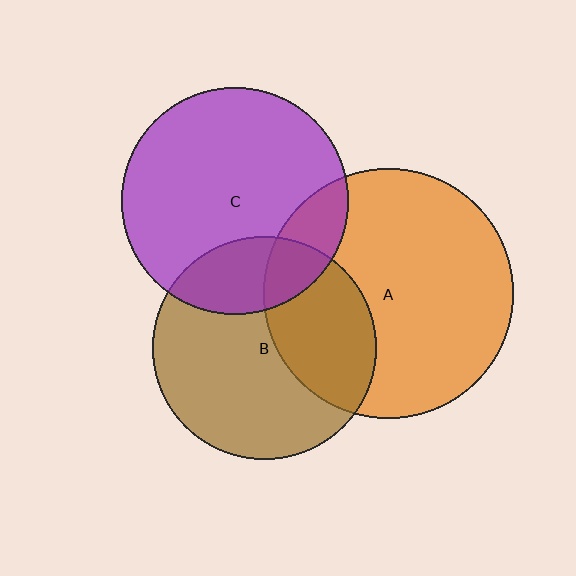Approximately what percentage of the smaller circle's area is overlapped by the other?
Approximately 15%.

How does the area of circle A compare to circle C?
Approximately 1.2 times.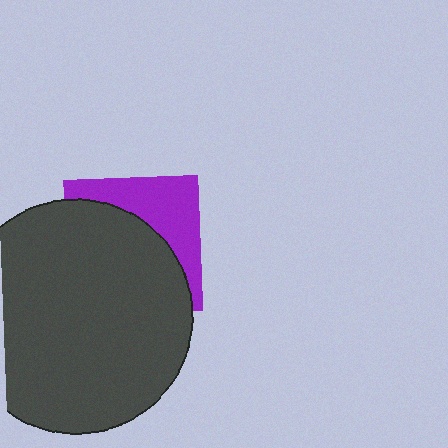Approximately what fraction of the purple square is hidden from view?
Roughly 63% of the purple square is hidden behind the dark gray circle.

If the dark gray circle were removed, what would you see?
You would see the complete purple square.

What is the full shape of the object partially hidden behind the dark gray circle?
The partially hidden object is a purple square.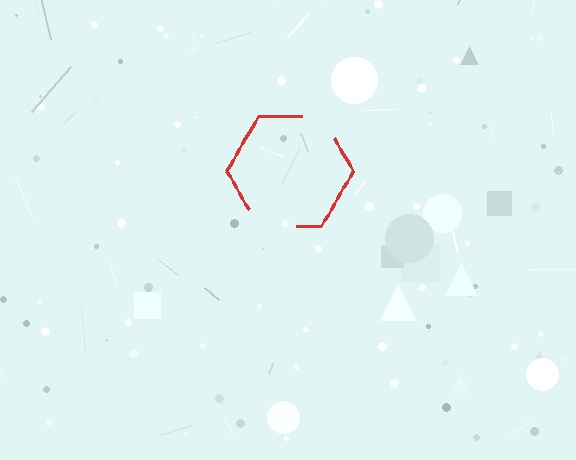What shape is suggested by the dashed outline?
The dashed outline suggests a hexagon.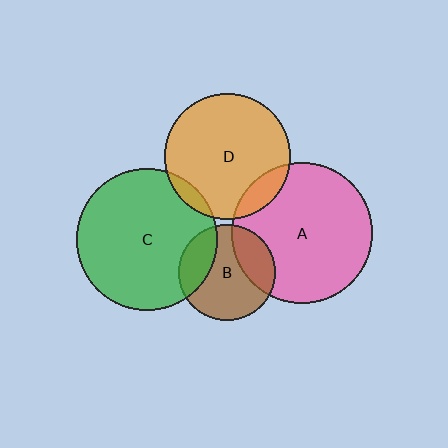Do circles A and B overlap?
Yes.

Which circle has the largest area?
Circle C (green).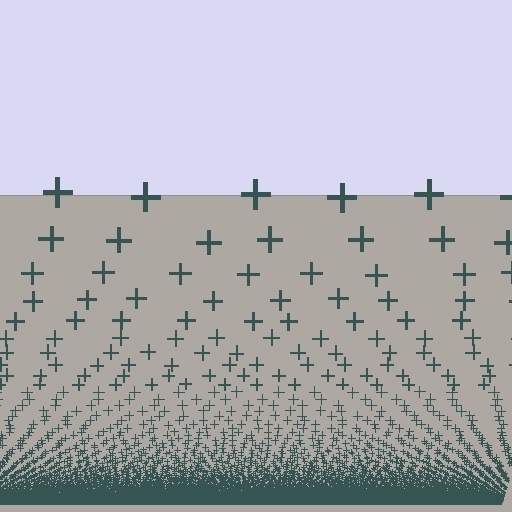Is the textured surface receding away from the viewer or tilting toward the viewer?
The surface appears to tilt toward the viewer. Texture elements get larger and sparser toward the top.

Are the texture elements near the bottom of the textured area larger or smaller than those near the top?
Smaller. The gradient is inverted — elements near the bottom are smaller and denser.